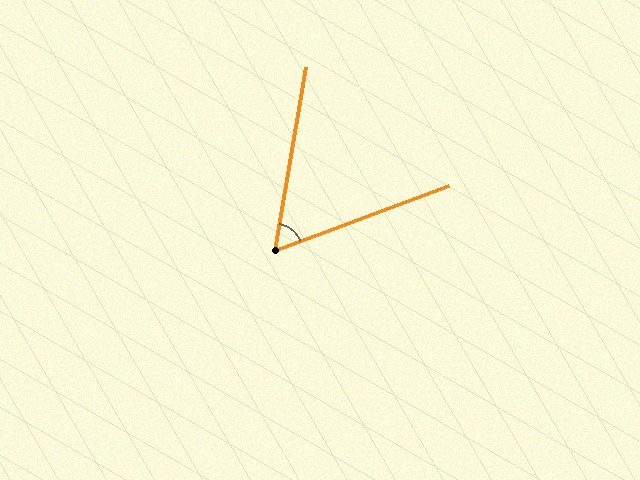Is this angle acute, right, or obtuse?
It is acute.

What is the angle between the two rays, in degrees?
Approximately 60 degrees.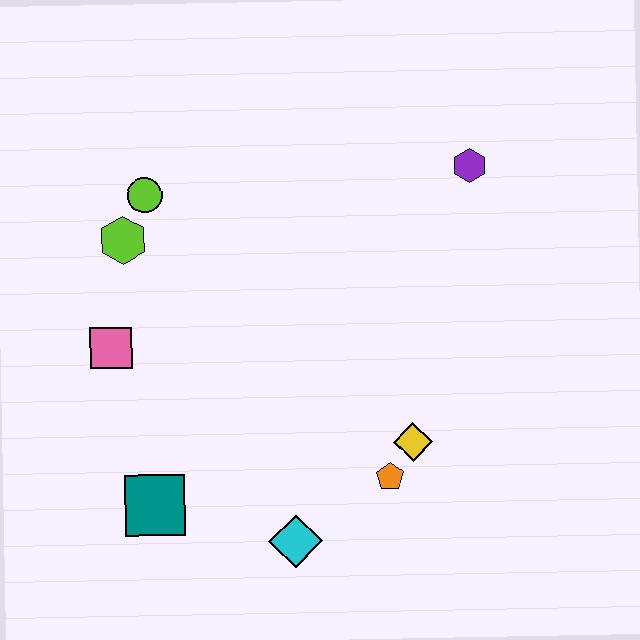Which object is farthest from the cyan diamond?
The purple hexagon is farthest from the cyan diamond.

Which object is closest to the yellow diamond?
The orange pentagon is closest to the yellow diamond.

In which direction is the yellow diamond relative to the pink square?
The yellow diamond is to the right of the pink square.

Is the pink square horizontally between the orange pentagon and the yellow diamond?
No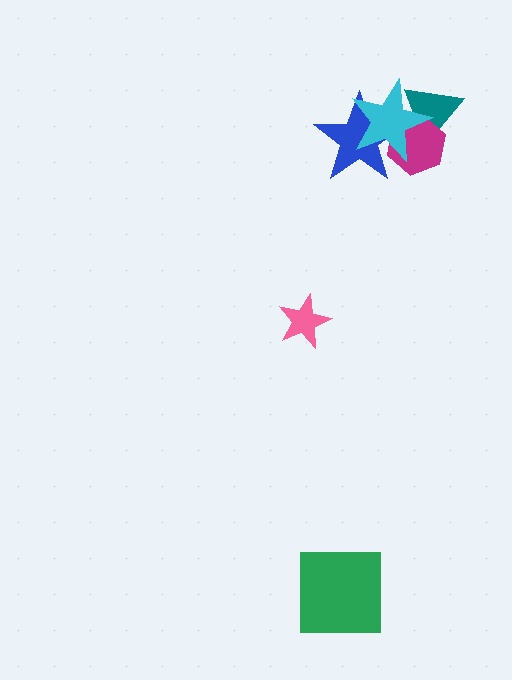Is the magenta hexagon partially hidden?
Yes, it is partially covered by another shape.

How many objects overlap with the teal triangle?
2 objects overlap with the teal triangle.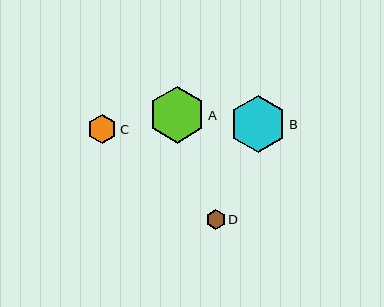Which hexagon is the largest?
Hexagon A is the largest with a size of approximately 56 pixels.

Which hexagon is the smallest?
Hexagon D is the smallest with a size of approximately 20 pixels.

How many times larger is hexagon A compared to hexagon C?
Hexagon A is approximately 1.9 times the size of hexagon C.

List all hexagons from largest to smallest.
From largest to smallest: A, B, C, D.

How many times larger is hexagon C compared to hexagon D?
Hexagon C is approximately 1.5 times the size of hexagon D.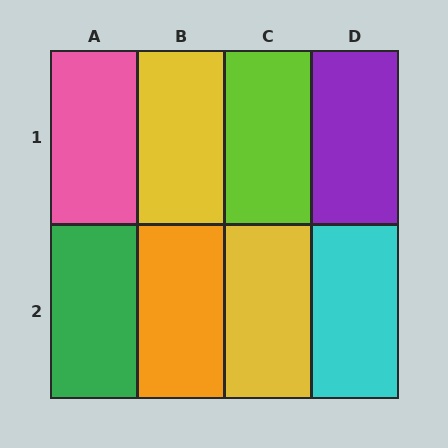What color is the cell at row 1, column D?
Purple.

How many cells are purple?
1 cell is purple.